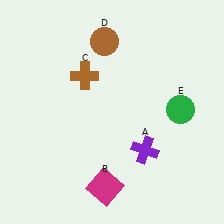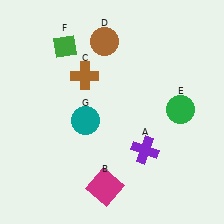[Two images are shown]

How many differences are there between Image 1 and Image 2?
There are 2 differences between the two images.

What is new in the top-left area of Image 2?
A green diamond (F) was added in the top-left area of Image 2.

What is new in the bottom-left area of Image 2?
A teal circle (G) was added in the bottom-left area of Image 2.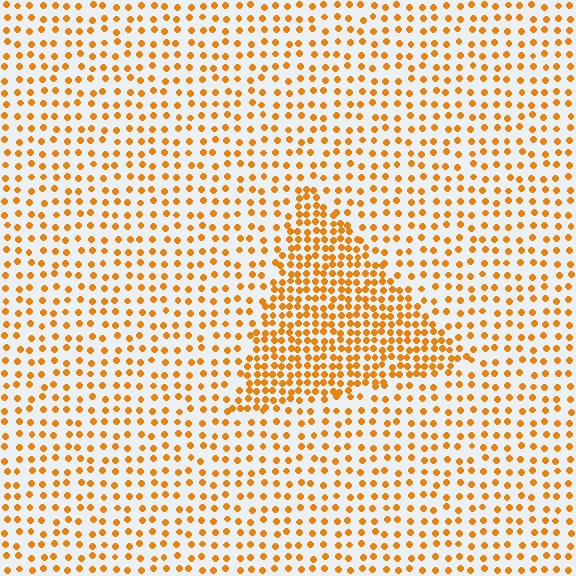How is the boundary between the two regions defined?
The boundary is defined by a change in element density (approximately 2.1x ratio). All elements are the same color, size, and shape.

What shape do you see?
I see a triangle.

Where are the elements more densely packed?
The elements are more densely packed inside the triangle boundary.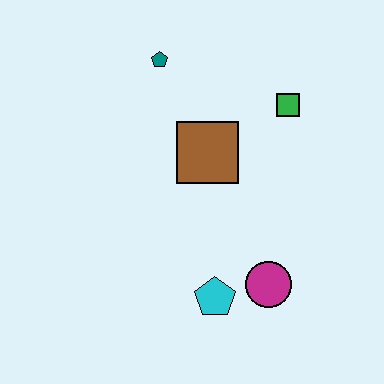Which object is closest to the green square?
The brown square is closest to the green square.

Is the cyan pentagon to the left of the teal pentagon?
No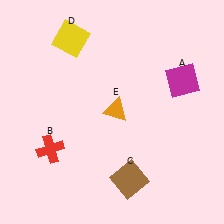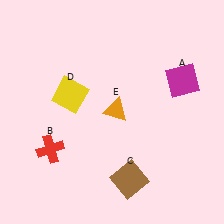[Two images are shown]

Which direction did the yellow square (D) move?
The yellow square (D) moved down.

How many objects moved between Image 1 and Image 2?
1 object moved between the two images.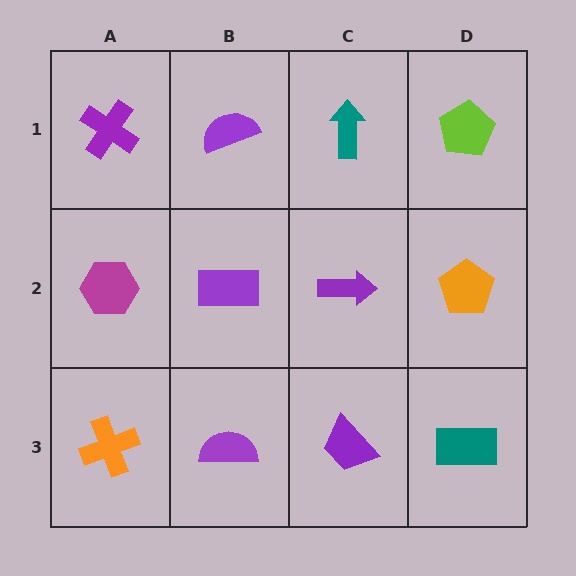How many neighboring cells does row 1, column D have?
2.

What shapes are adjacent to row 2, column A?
A purple cross (row 1, column A), an orange cross (row 3, column A), a purple rectangle (row 2, column B).